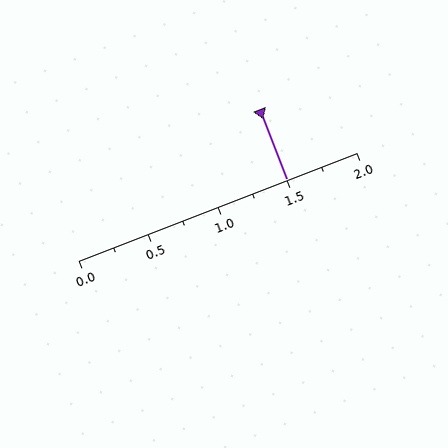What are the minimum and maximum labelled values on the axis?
The axis runs from 0.0 to 2.0.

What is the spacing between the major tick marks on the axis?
The major ticks are spaced 0.5 apart.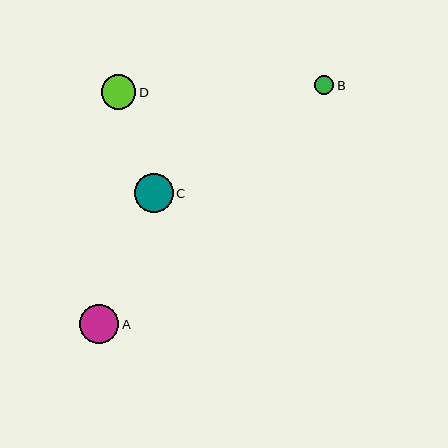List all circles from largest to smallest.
From largest to smallest: A, C, D, B.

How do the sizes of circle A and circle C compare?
Circle A and circle C are approximately the same size.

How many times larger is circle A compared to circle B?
Circle A is approximately 2.0 times the size of circle B.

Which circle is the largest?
Circle A is the largest with a size of approximately 39 pixels.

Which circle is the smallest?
Circle B is the smallest with a size of approximately 19 pixels.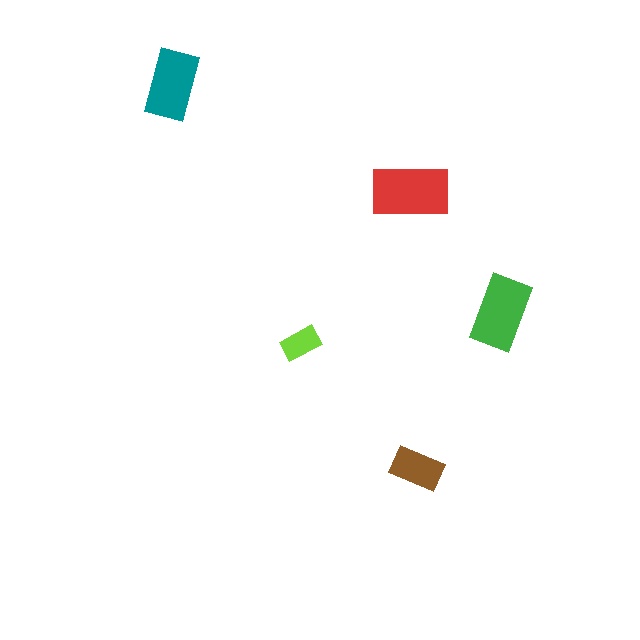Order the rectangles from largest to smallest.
the red one, the green one, the teal one, the brown one, the lime one.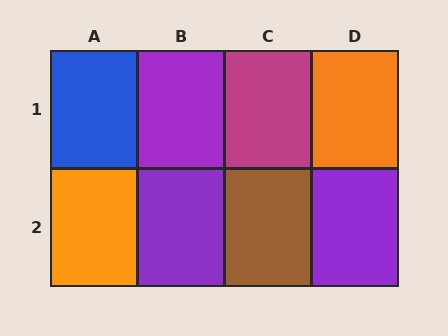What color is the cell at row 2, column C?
Brown.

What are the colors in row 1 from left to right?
Blue, purple, magenta, orange.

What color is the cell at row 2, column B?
Purple.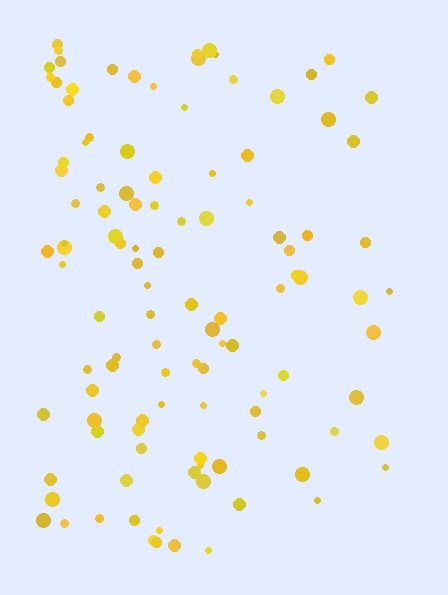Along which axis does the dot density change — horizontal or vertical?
Horizontal.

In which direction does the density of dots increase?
From right to left, with the left side densest.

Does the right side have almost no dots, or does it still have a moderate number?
Still a moderate number, just noticeably fewer than the left.